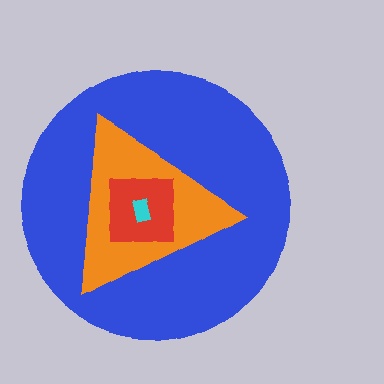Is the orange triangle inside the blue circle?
Yes.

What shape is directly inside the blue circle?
The orange triangle.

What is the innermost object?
The cyan rectangle.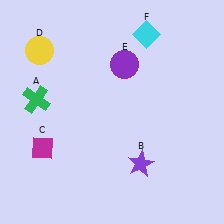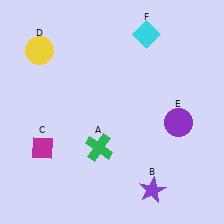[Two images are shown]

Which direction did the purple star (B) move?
The purple star (B) moved down.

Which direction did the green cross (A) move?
The green cross (A) moved right.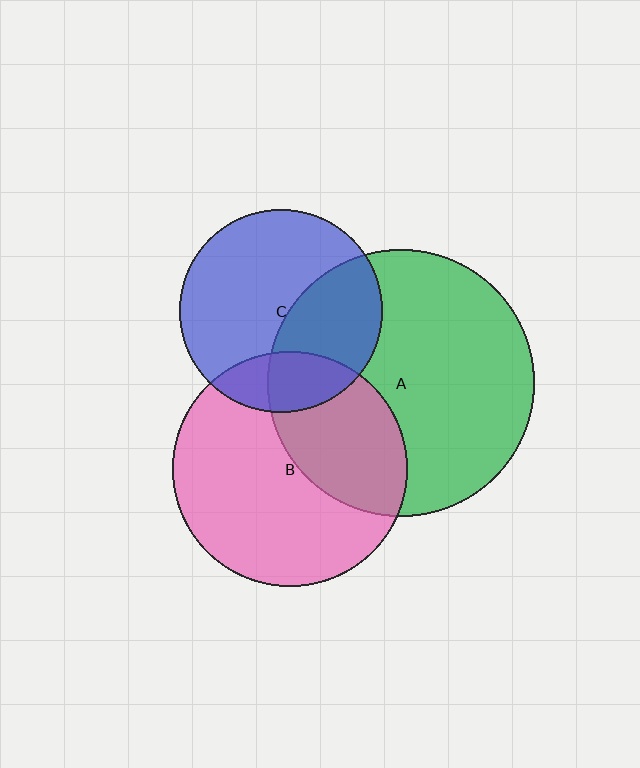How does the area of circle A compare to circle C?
Approximately 1.7 times.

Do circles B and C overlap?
Yes.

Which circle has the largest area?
Circle A (green).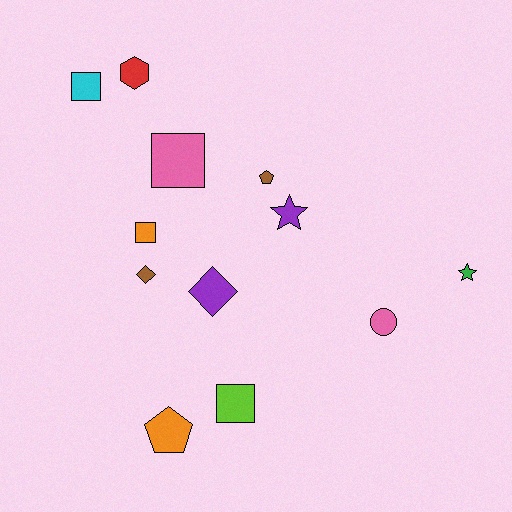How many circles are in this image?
There is 1 circle.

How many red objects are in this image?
There is 1 red object.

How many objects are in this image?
There are 12 objects.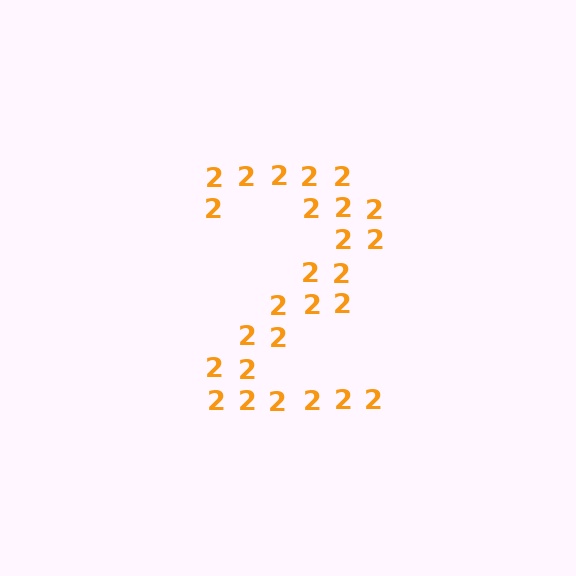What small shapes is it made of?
It is made of small digit 2's.